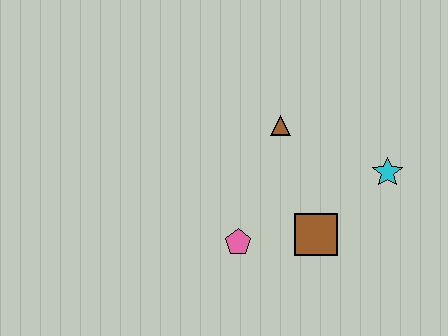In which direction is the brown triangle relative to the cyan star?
The brown triangle is to the left of the cyan star.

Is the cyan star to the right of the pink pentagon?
Yes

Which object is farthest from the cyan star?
The pink pentagon is farthest from the cyan star.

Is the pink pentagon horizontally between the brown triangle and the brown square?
No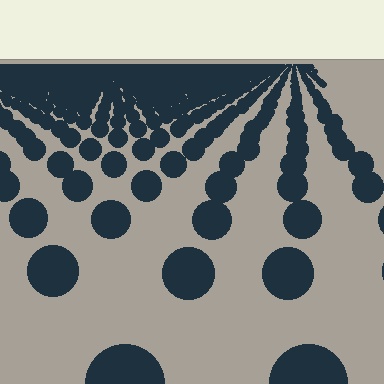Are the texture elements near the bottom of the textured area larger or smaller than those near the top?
Larger. Near the bottom, elements are closer to the viewer and appear at a bigger on-screen size.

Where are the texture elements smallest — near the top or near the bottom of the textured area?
Near the top.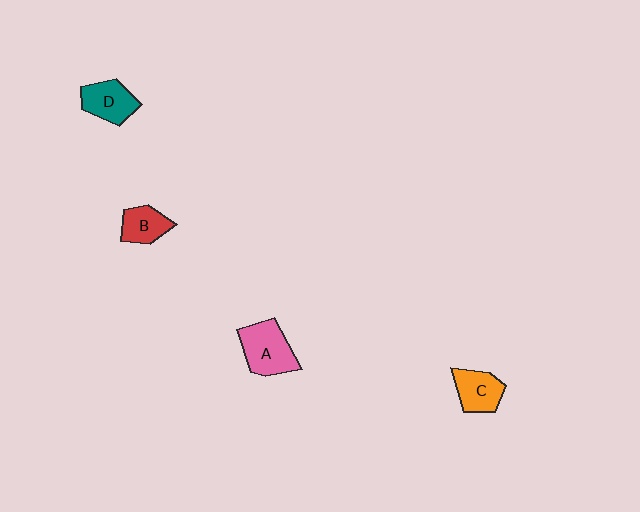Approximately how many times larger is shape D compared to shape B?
Approximately 1.2 times.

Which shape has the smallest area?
Shape B (red).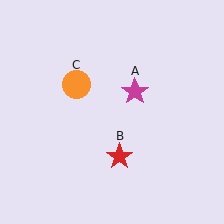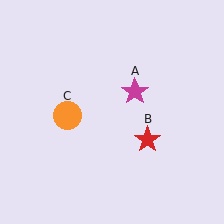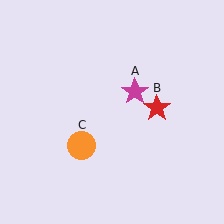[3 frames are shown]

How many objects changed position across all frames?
2 objects changed position: red star (object B), orange circle (object C).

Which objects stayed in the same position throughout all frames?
Magenta star (object A) remained stationary.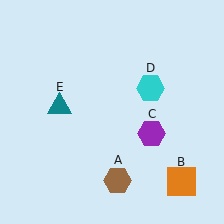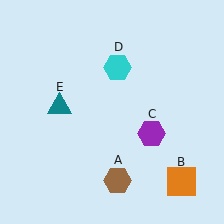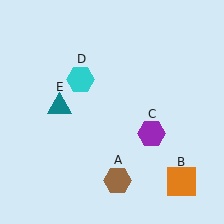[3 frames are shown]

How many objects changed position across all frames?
1 object changed position: cyan hexagon (object D).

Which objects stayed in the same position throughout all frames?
Brown hexagon (object A) and orange square (object B) and purple hexagon (object C) and teal triangle (object E) remained stationary.